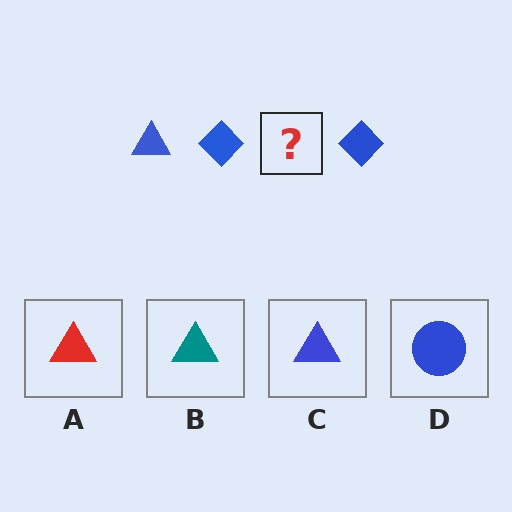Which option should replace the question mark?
Option C.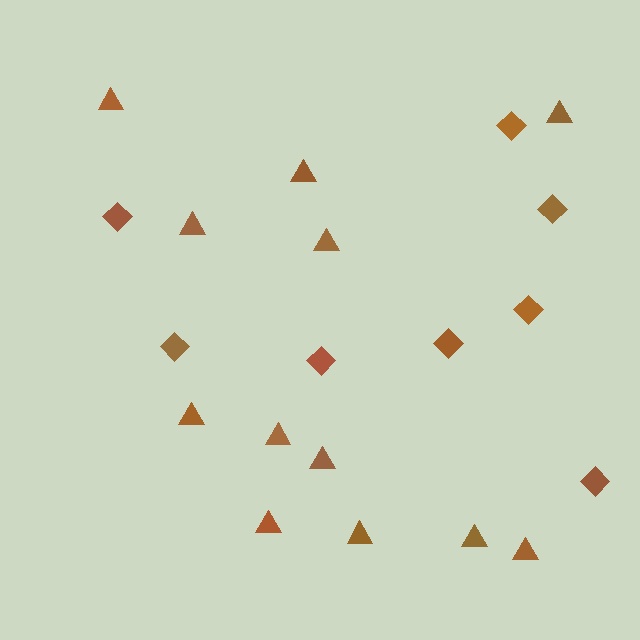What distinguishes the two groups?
There are 2 groups: one group of triangles (12) and one group of diamonds (8).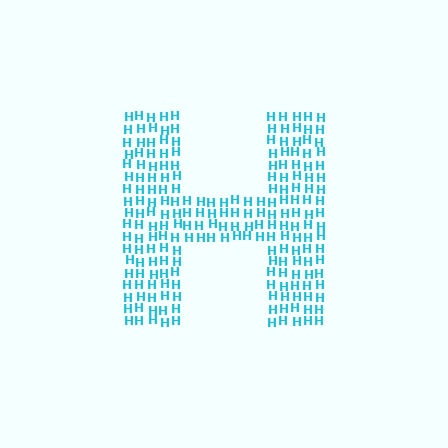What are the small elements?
The small elements are letter H's.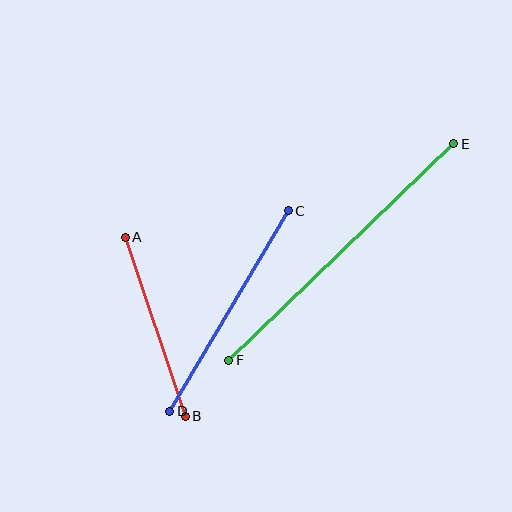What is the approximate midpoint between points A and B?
The midpoint is at approximately (155, 327) pixels.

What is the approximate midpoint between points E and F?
The midpoint is at approximately (341, 252) pixels.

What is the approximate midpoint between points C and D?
The midpoint is at approximately (229, 311) pixels.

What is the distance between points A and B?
The distance is approximately 189 pixels.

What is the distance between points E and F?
The distance is approximately 312 pixels.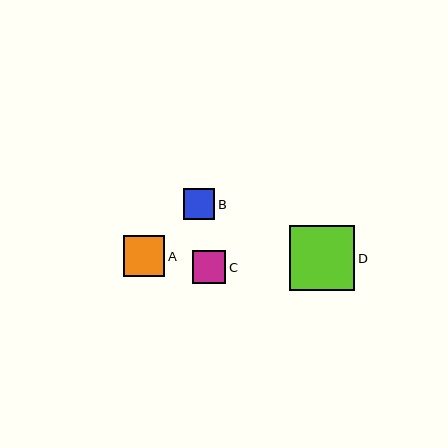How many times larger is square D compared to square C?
Square D is approximately 2.0 times the size of square C.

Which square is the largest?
Square D is the largest with a size of approximately 65 pixels.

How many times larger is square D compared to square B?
Square D is approximately 2.1 times the size of square B.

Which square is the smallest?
Square B is the smallest with a size of approximately 31 pixels.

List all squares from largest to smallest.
From largest to smallest: D, A, C, B.